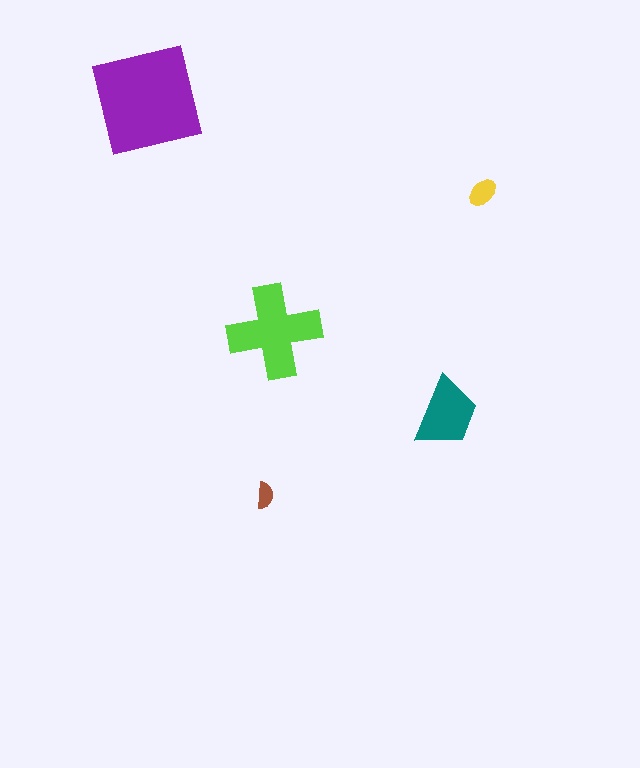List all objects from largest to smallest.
The purple square, the lime cross, the teal trapezoid, the yellow ellipse, the brown semicircle.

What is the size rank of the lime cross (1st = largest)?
2nd.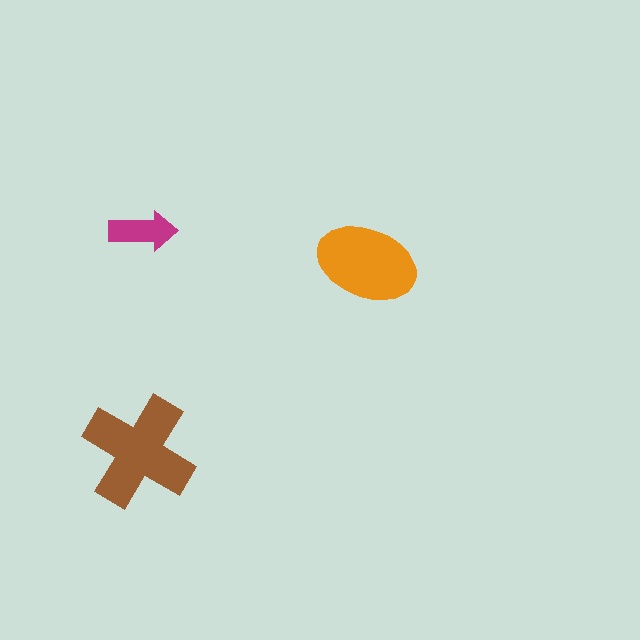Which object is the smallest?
The magenta arrow.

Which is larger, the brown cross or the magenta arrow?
The brown cross.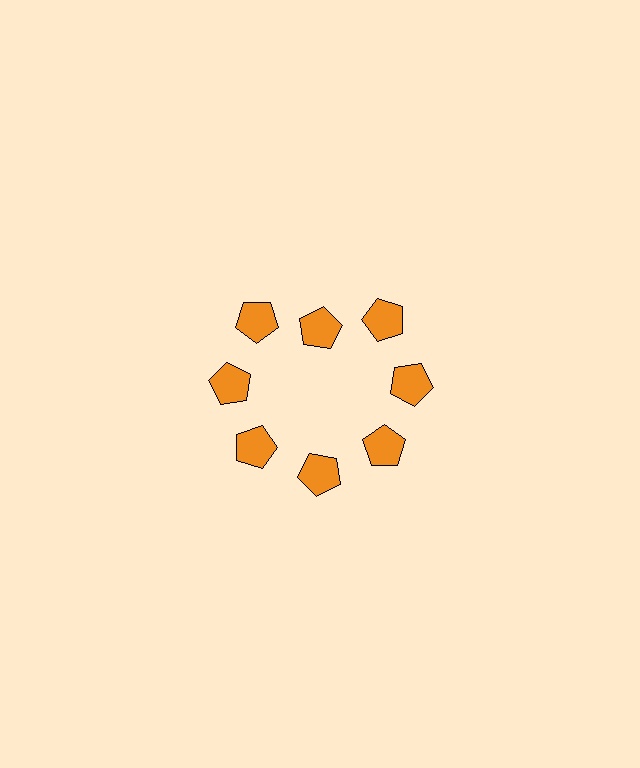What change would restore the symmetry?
The symmetry would be restored by moving it outward, back onto the ring so that all 8 pentagons sit at equal angles and equal distance from the center.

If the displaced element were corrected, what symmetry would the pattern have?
It would have 8-fold rotational symmetry — the pattern would map onto itself every 45 degrees.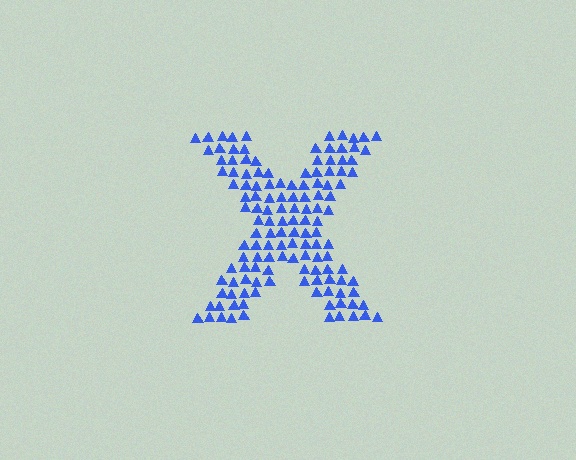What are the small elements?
The small elements are triangles.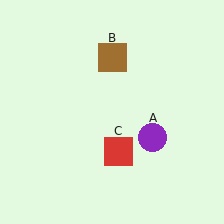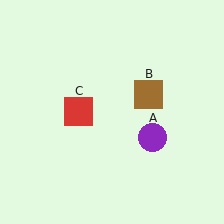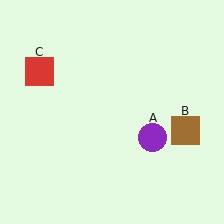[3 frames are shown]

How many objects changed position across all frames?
2 objects changed position: brown square (object B), red square (object C).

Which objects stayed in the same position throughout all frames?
Purple circle (object A) remained stationary.